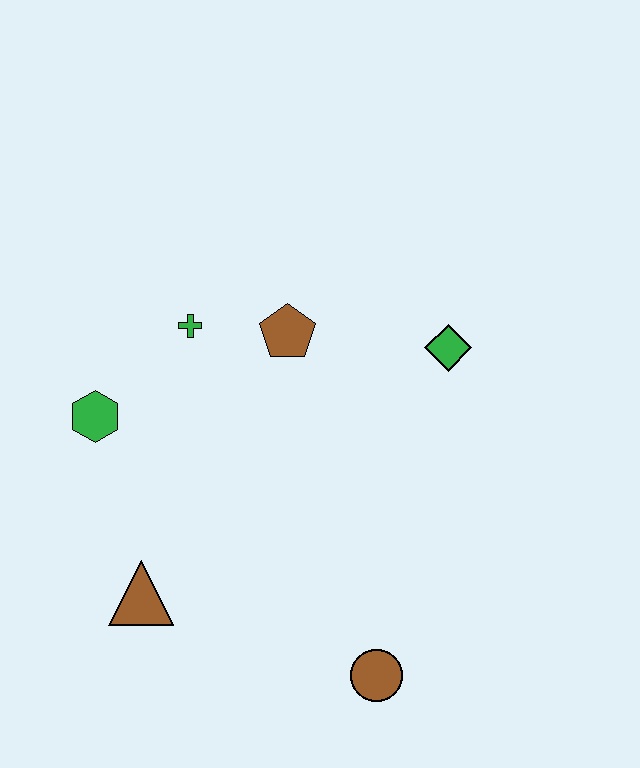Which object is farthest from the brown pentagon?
The brown circle is farthest from the brown pentagon.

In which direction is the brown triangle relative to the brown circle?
The brown triangle is to the left of the brown circle.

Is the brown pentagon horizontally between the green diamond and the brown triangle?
Yes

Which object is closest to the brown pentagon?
The green cross is closest to the brown pentagon.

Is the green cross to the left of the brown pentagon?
Yes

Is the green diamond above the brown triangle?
Yes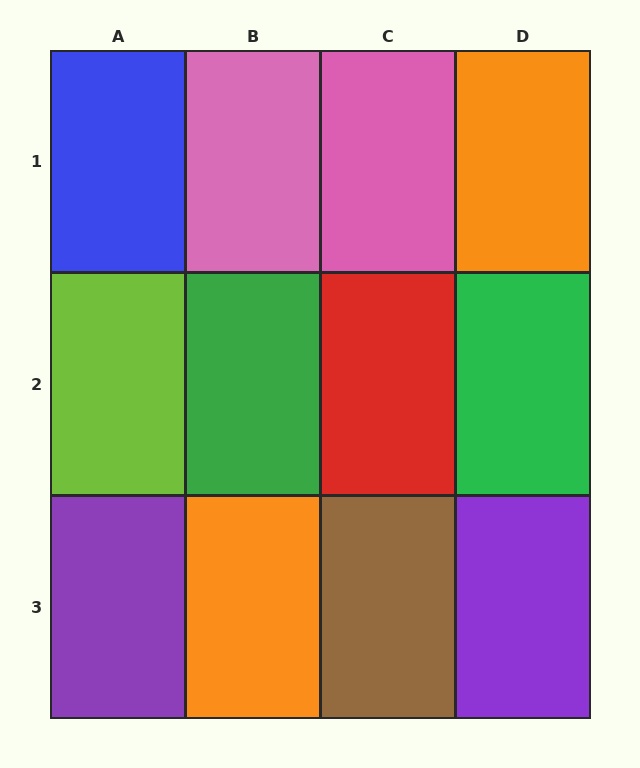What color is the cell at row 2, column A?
Lime.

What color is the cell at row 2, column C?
Red.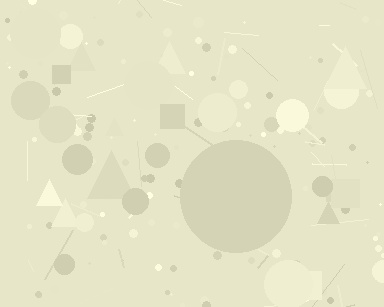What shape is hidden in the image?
A circle is hidden in the image.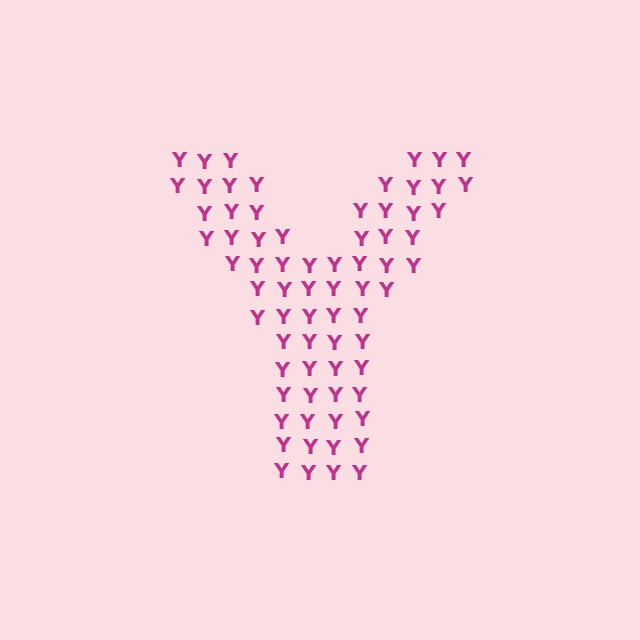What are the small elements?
The small elements are letter Y's.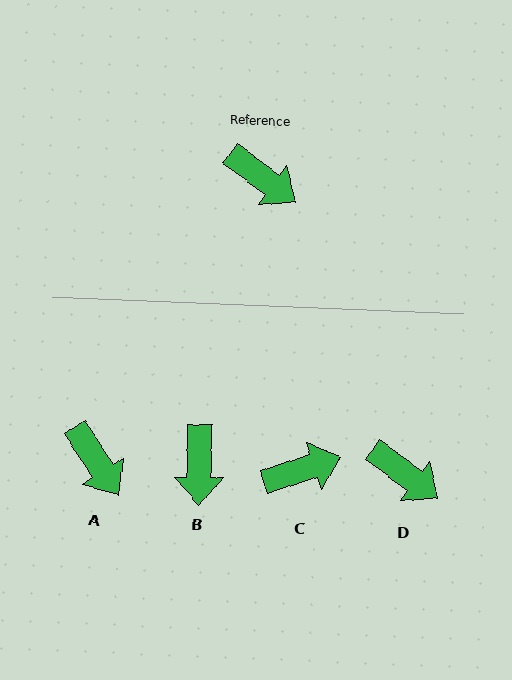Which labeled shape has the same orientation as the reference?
D.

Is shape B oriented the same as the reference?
No, it is off by about 54 degrees.